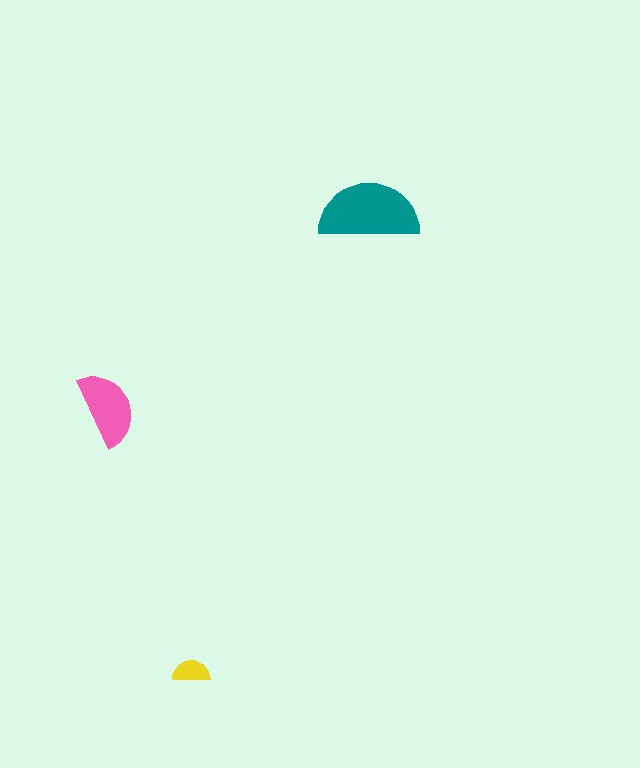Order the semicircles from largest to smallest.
the teal one, the pink one, the yellow one.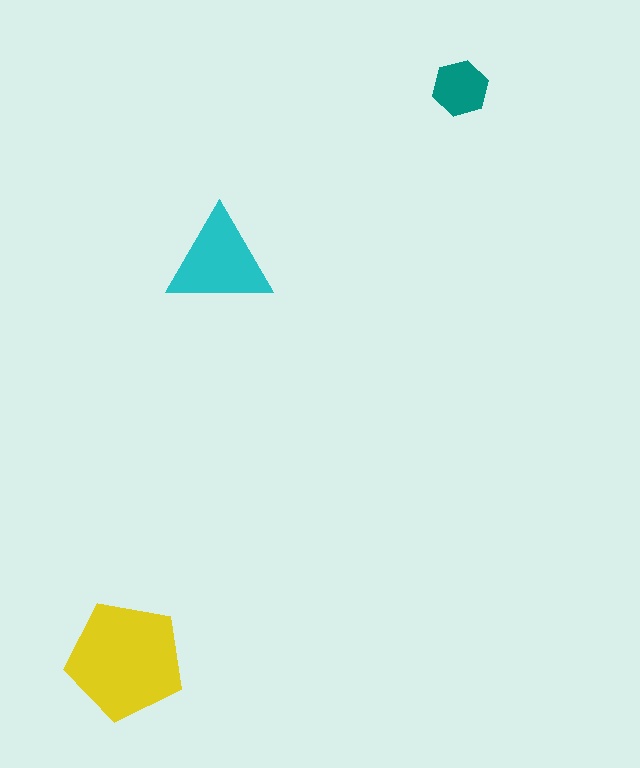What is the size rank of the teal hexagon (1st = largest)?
3rd.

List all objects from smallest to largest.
The teal hexagon, the cyan triangle, the yellow pentagon.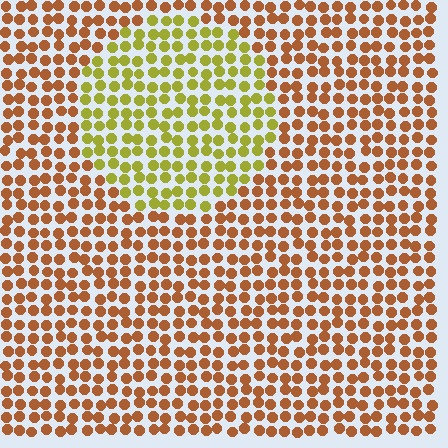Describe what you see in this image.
The image is filled with small brown elements in a uniform arrangement. A circle-shaped region is visible where the elements are tinted to a slightly different hue, forming a subtle color boundary.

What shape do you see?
I see a circle.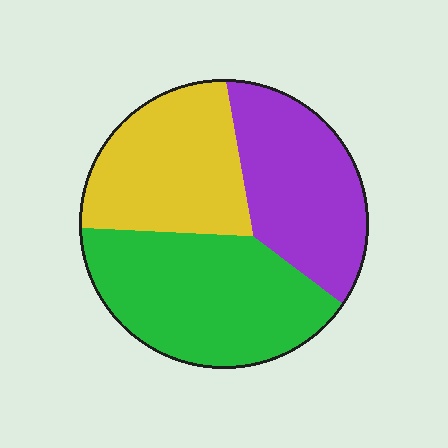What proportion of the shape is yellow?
Yellow takes up between a quarter and a half of the shape.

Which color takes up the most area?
Green, at roughly 40%.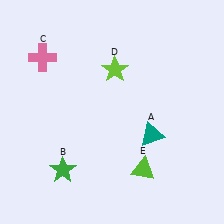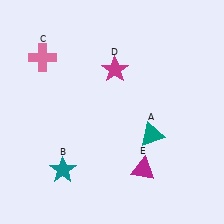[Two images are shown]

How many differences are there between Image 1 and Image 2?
There are 3 differences between the two images.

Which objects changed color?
B changed from green to teal. D changed from lime to magenta. E changed from lime to magenta.